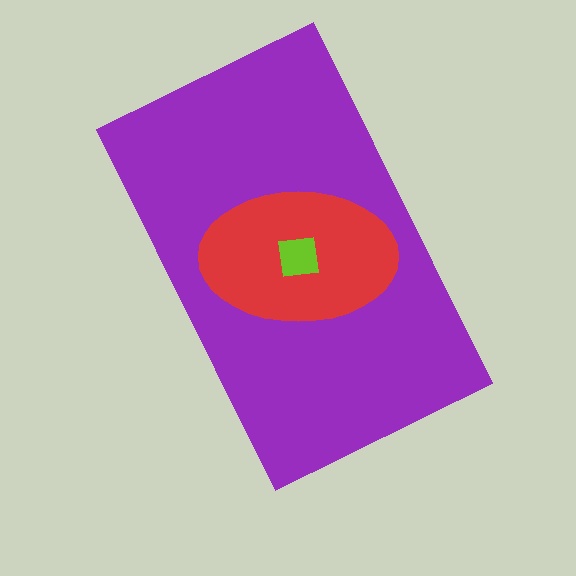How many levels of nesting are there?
3.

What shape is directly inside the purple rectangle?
The red ellipse.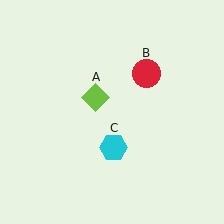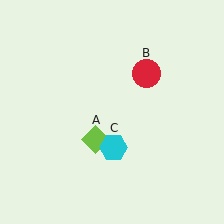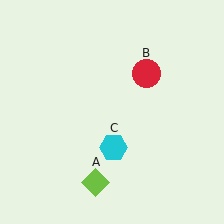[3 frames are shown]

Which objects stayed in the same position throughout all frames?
Red circle (object B) and cyan hexagon (object C) remained stationary.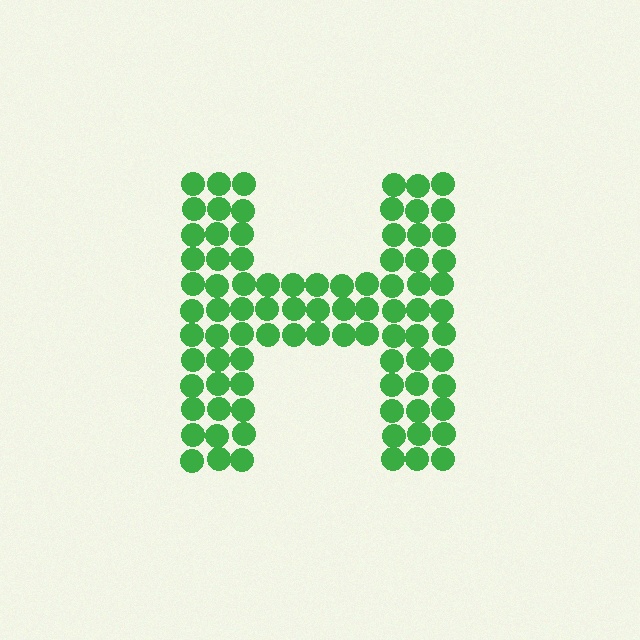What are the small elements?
The small elements are circles.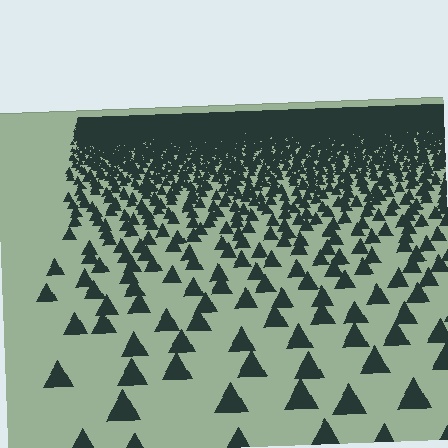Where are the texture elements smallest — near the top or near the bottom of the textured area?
Near the top.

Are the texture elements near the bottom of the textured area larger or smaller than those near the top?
Larger. Near the bottom, elements are closer to the viewer and appear at a bigger on-screen size.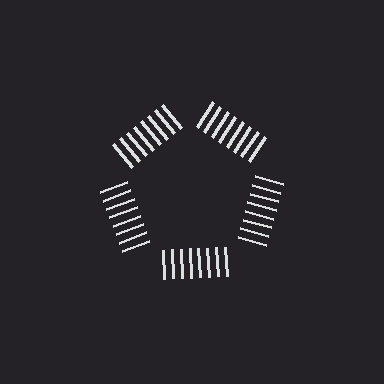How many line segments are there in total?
40 — 8 along each of the 5 edges.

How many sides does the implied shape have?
5 sides — the line-ends trace a pentagon.